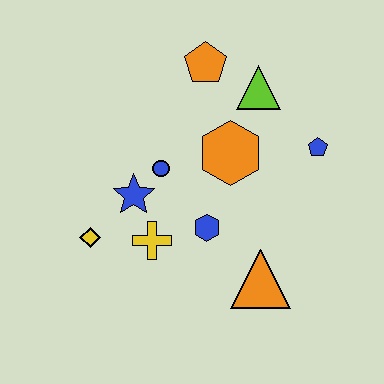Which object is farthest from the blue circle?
The blue pentagon is farthest from the blue circle.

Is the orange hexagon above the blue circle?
Yes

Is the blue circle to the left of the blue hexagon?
Yes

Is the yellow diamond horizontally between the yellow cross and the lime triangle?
No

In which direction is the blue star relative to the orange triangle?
The blue star is to the left of the orange triangle.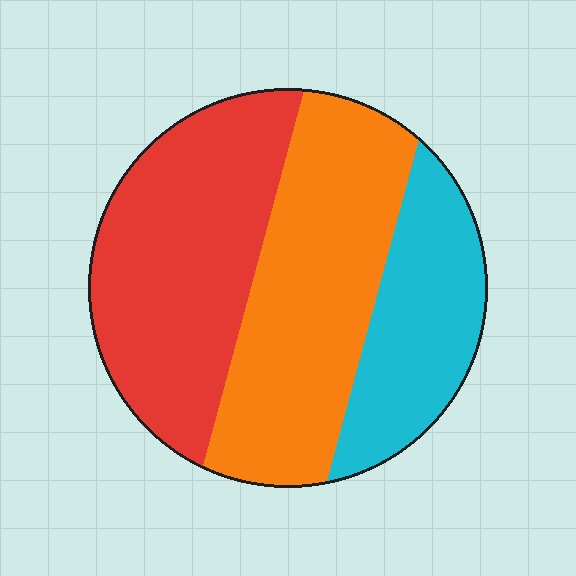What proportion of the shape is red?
Red takes up between a third and a half of the shape.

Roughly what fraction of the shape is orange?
Orange covers roughly 40% of the shape.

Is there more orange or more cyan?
Orange.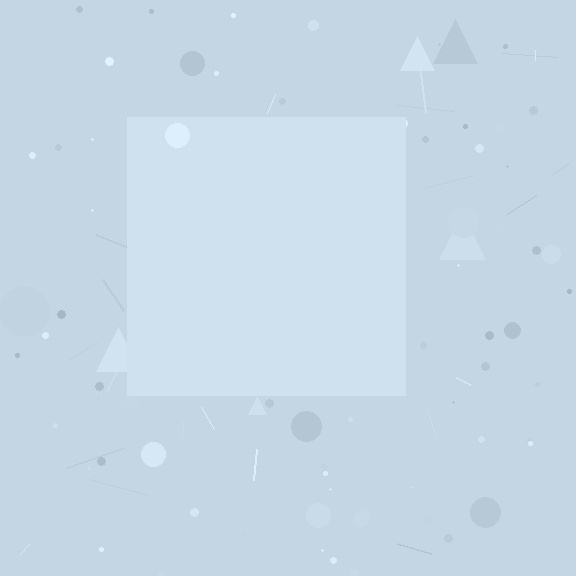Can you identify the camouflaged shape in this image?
The camouflaged shape is a square.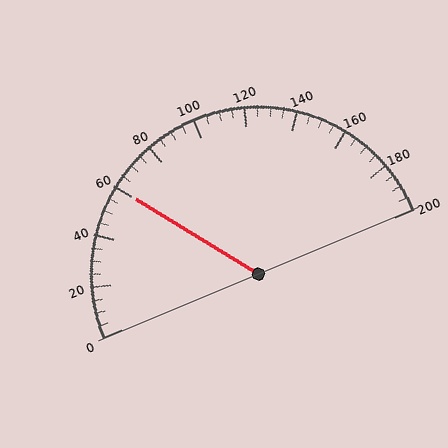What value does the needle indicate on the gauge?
The needle indicates approximately 60.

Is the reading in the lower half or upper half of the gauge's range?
The reading is in the lower half of the range (0 to 200).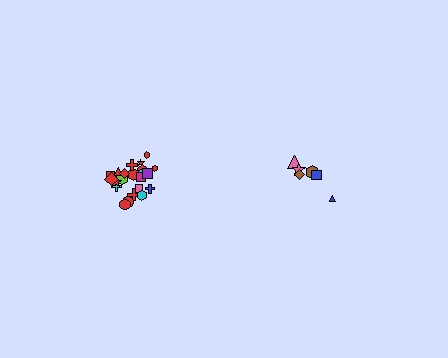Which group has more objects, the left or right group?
The left group.